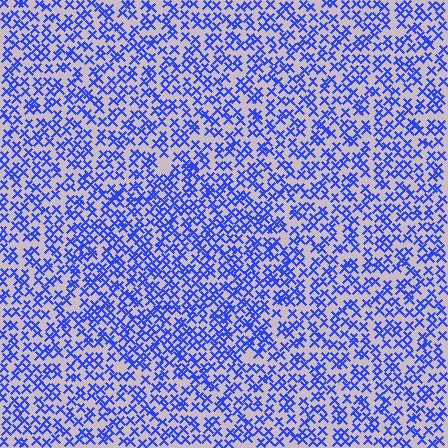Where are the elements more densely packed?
The elements are more densely packed inside the circle boundary.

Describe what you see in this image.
The image contains small blue elements arranged at two different densities. A circle-shaped region is visible where the elements are more densely packed than the surrounding area.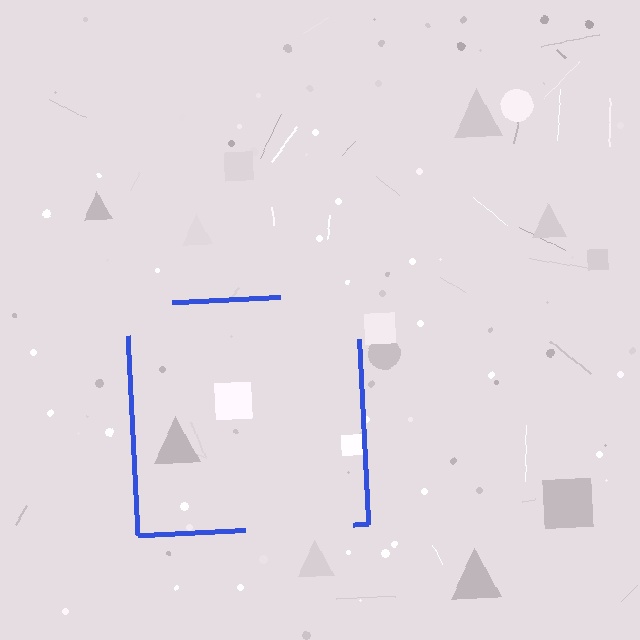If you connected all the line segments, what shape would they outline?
They would outline a square.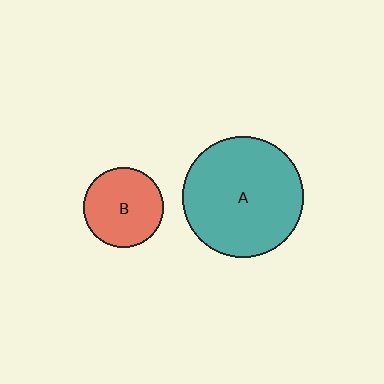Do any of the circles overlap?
No, none of the circles overlap.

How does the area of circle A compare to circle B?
Approximately 2.3 times.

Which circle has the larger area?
Circle A (teal).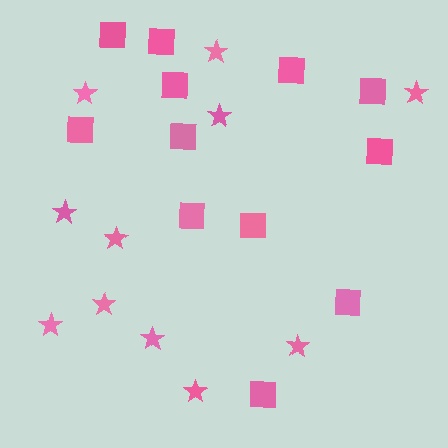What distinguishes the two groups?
There are 2 groups: one group of squares (12) and one group of stars (11).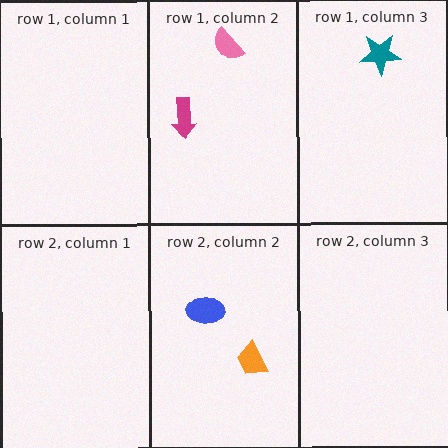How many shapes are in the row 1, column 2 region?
2.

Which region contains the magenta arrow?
The row 1, column 2 region.